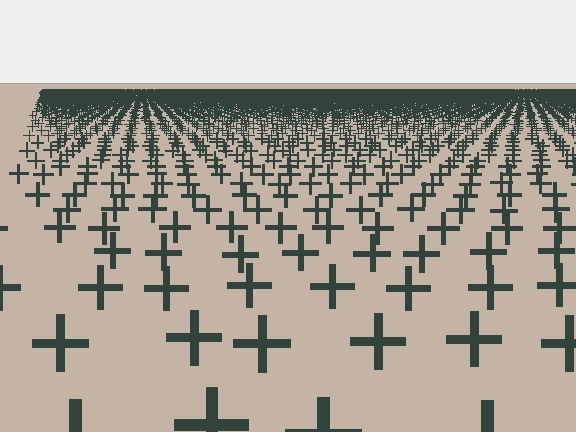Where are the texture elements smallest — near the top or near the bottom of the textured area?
Near the top.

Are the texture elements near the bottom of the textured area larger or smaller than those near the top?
Larger. Near the bottom, elements are closer to the viewer and appear at a bigger on-screen size.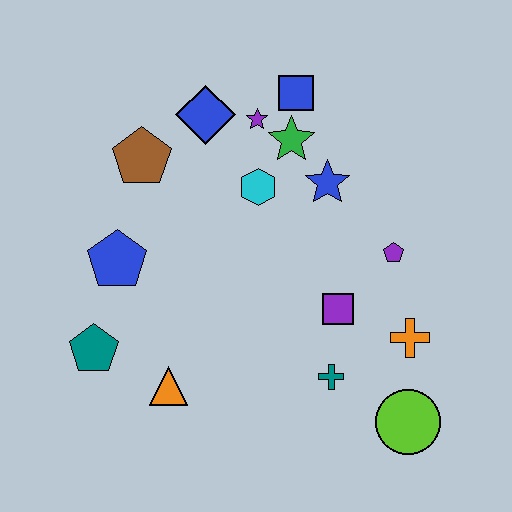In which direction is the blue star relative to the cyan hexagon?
The blue star is to the right of the cyan hexagon.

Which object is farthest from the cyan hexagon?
The lime circle is farthest from the cyan hexagon.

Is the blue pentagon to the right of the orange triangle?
No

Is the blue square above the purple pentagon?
Yes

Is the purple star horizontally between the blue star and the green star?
No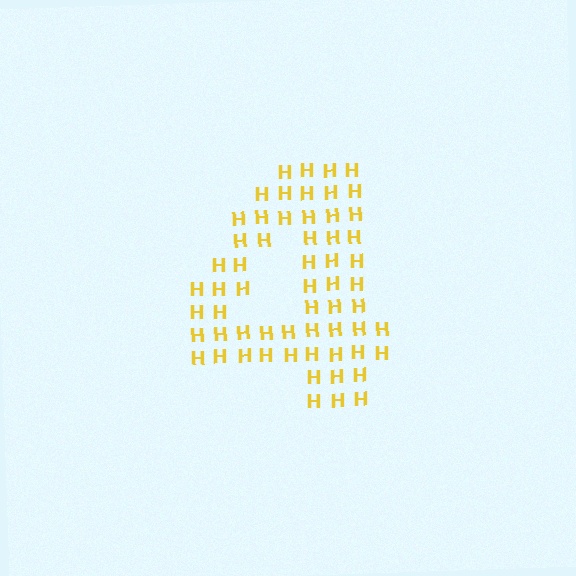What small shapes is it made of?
It is made of small letter H's.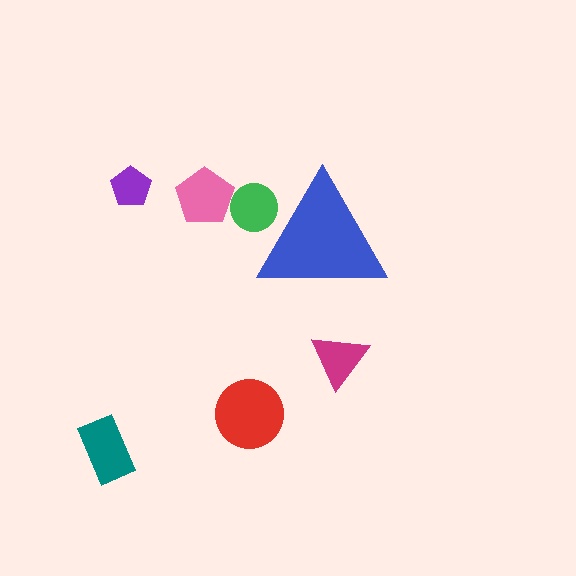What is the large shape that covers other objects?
A blue triangle.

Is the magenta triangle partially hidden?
No, the magenta triangle is fully visible.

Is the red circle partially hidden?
No, the red circle is fully visible.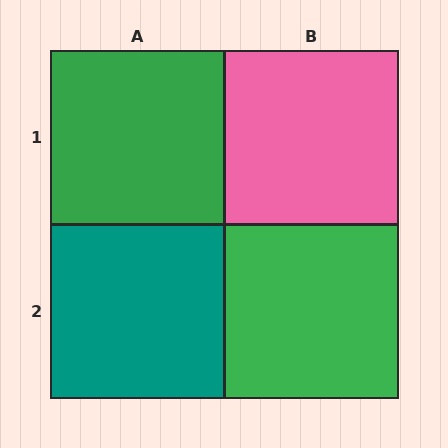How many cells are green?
2 cells are green.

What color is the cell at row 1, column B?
Pink.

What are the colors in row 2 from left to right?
Teal, green.